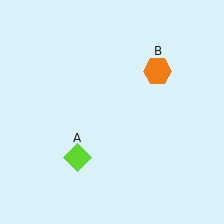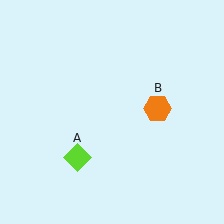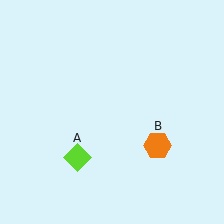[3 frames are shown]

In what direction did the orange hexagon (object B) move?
The orange hexagon (object B) moved down.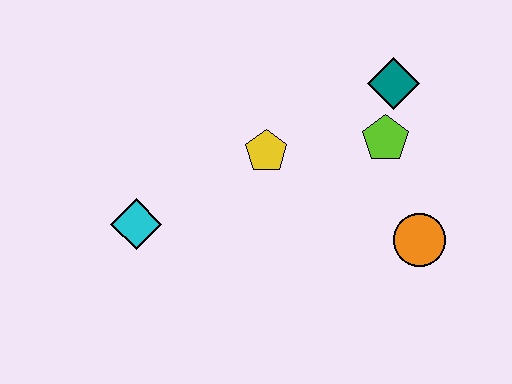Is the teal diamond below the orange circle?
No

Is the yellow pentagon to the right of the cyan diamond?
Yes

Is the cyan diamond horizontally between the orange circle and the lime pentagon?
No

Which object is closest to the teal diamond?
The lime pentagon is closest to the teal diamond.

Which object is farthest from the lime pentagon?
The cyan diamond is farthest from the lime pentagon.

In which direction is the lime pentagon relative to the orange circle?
The lime pentagon is above the orange circle.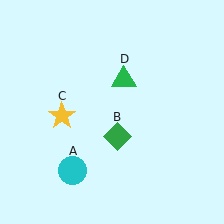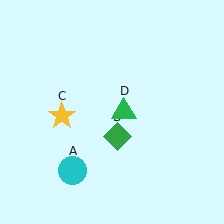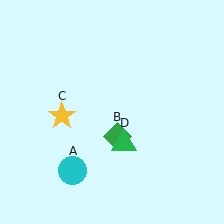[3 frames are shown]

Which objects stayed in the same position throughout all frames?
Cyan circle (object A) and green diamond (object B) and yellow star (object C) remained stationary.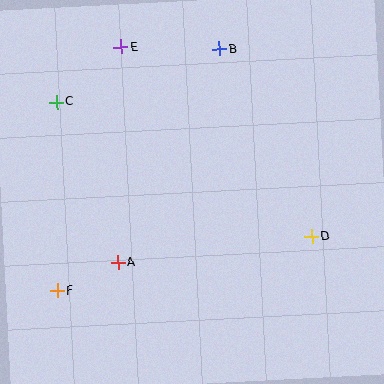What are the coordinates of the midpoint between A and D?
The midpoint between A and D is at (215, 250).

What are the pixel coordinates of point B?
Point B is at (219, 49).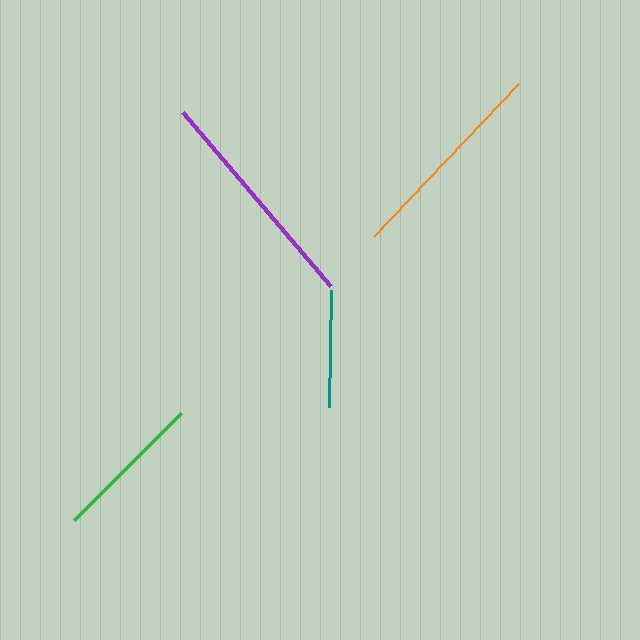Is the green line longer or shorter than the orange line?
The orange line is longer than the green line.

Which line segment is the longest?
The purple line is the longest at approximately 228 pixels.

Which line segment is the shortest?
The teal line is the shortest at approximately 118 pixels.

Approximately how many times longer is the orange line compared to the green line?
The orange line is approximately 1.4 times the length of the green line.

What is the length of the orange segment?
The orange segment is approximately 210 pixels long.